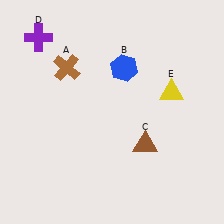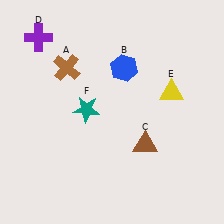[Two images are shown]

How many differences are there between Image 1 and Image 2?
There is 1 difference between the two images.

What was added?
A teal star (F) was added in Image 2.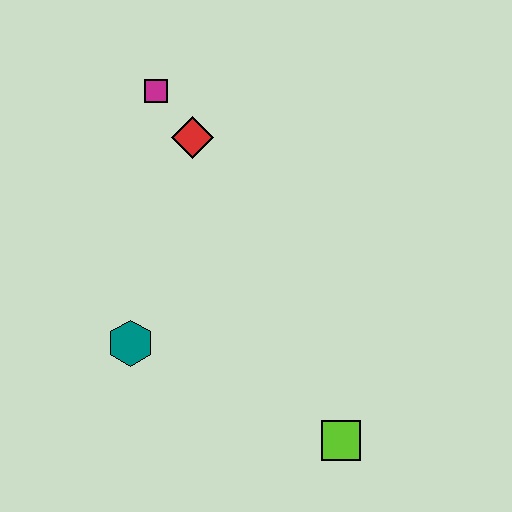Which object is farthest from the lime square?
The magenta square is farthest from the lime square.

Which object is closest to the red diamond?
The magenta square is closest to the red diamond.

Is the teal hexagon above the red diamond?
No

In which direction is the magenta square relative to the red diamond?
The magenta square is above the red diamond.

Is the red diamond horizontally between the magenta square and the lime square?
Yes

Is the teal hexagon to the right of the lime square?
No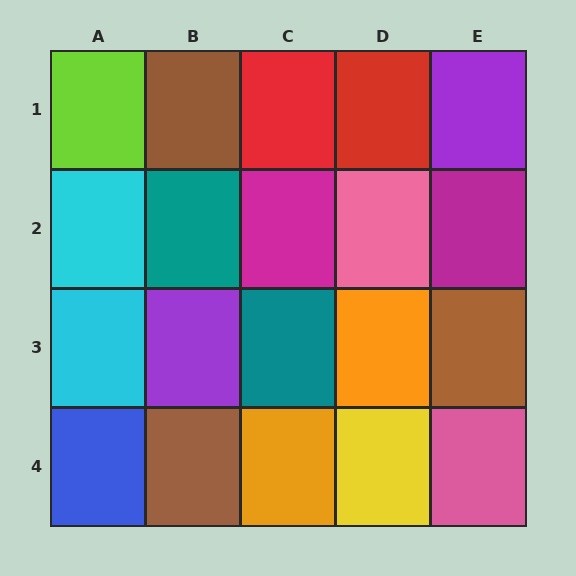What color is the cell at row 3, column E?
Brown.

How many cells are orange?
2 cells are orange.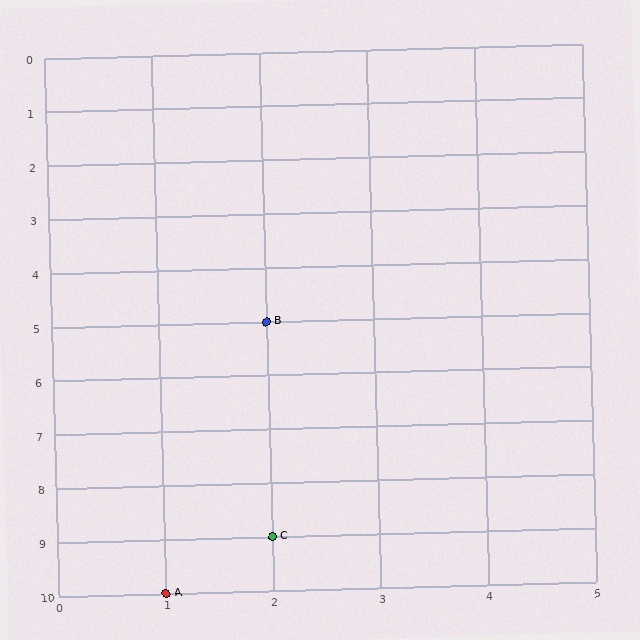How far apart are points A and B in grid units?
Points A and B are 1 column and 5 rows apart (about 5.1 grid units diagonally).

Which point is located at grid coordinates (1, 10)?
Point A is at (1, 10).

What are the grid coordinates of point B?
Point B is at grid coordinates (2, 5).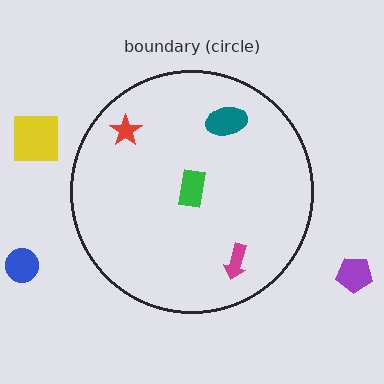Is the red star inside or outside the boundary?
Inside.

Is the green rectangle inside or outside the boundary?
Inside.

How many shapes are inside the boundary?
4 inside, 3 outside.